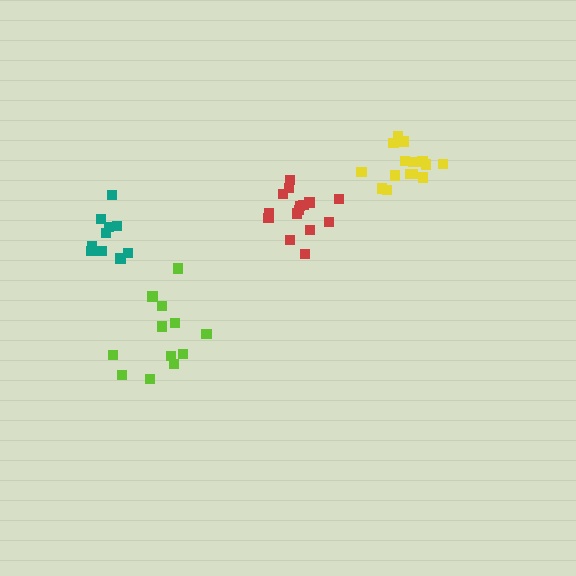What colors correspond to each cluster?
The clusters are colored: lime, yellow, teal, red.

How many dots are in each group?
Group 1: 12 dots, Group 2: 15 dots, Group 3: 10 dots, Group 4: 15 dots (52 total).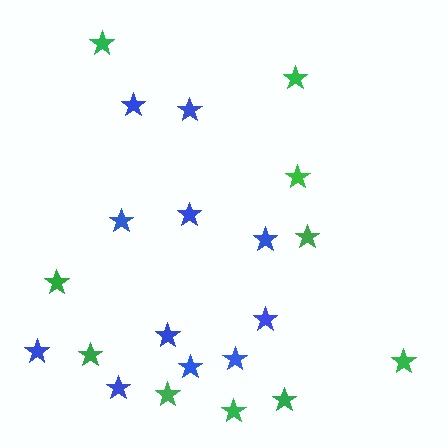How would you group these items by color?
There are 2 groups: one group of blue stars (11) and one group of green stars (10).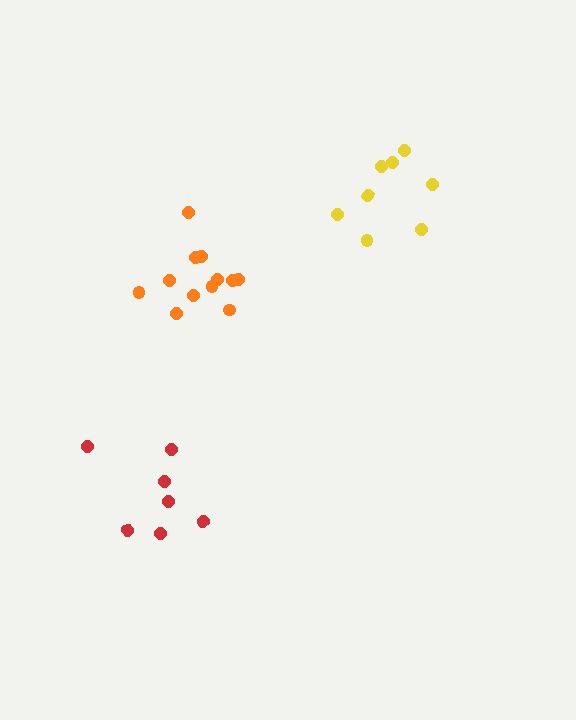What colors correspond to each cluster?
The clusters are colored: orange, red, yellow.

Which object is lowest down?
The red cluster is bottommost.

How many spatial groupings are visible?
There are 3 spatial groupings.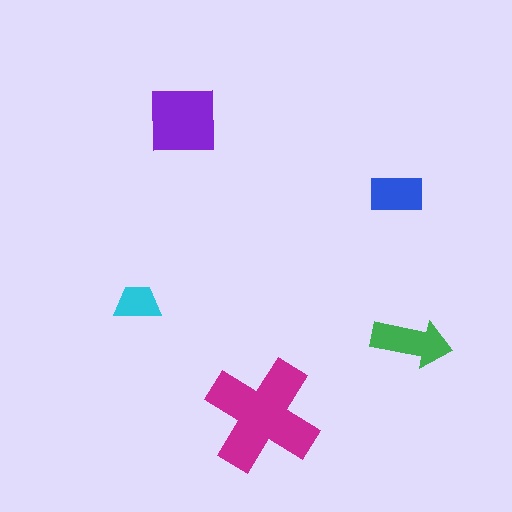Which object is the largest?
The magenta cross.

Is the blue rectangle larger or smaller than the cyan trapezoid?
Larger.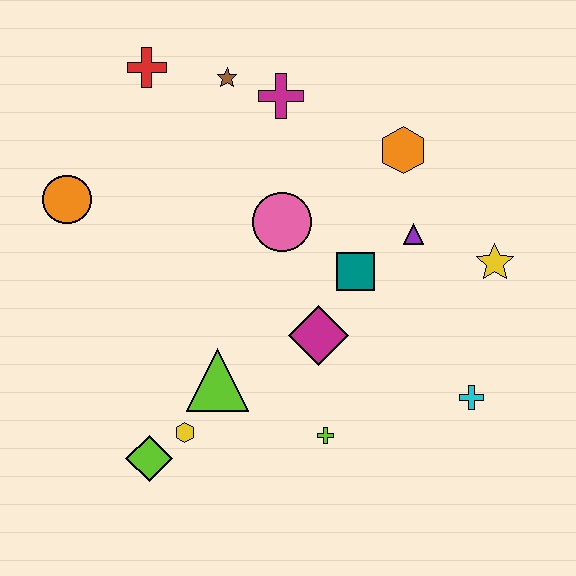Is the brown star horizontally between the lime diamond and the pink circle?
Yes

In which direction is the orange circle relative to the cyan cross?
The orange circle is to the left of the cyan cross.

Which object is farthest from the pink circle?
The lime diamond is farthest from the pink circle.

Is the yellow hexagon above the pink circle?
No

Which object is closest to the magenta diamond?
The teal square is closest to the magenta diamond.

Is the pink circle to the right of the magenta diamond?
No